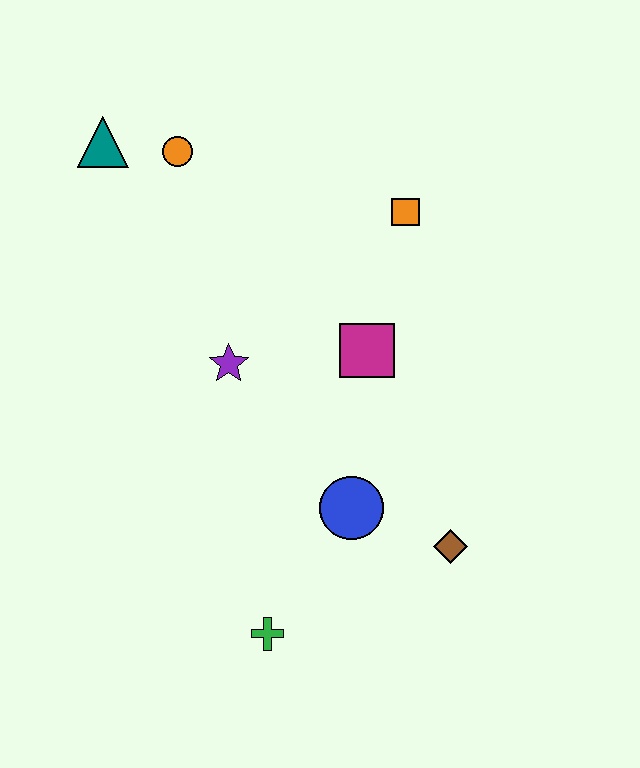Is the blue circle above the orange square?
No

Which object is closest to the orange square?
The magenta square is closest to the orange square.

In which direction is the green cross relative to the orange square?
The green cross is below the orange square.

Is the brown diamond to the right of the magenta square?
Yes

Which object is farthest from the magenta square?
The teal triangle is farthest from the magenta square.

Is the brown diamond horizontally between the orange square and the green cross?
No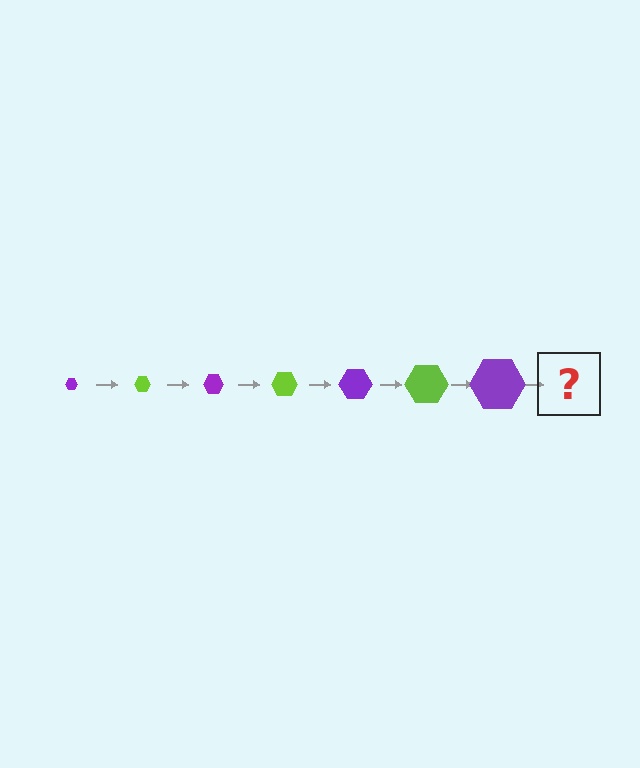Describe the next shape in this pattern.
It should be a lime hexagon, larger than the previous one.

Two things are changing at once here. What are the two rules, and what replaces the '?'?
The two rules are that the hexagon grows larger each step and the color cycles through purple and lime. The '?' should be a lime hexagon, larger than the previous one.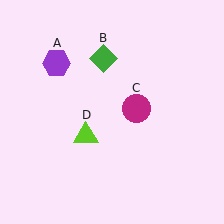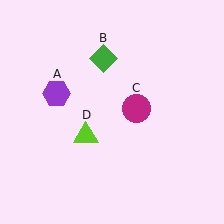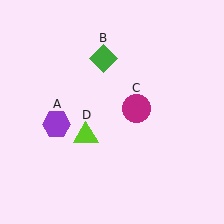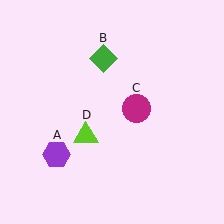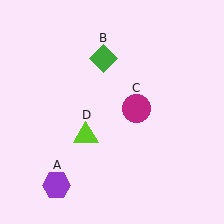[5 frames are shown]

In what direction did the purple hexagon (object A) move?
The purple hexagon (object A) moved down.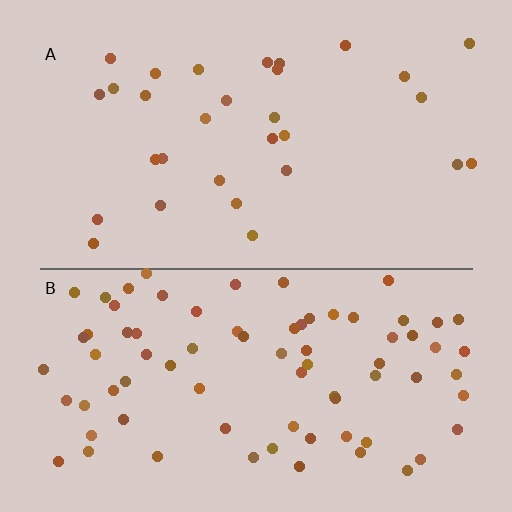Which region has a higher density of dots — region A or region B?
B (the bottom).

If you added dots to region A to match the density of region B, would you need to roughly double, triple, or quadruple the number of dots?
Approximately triple.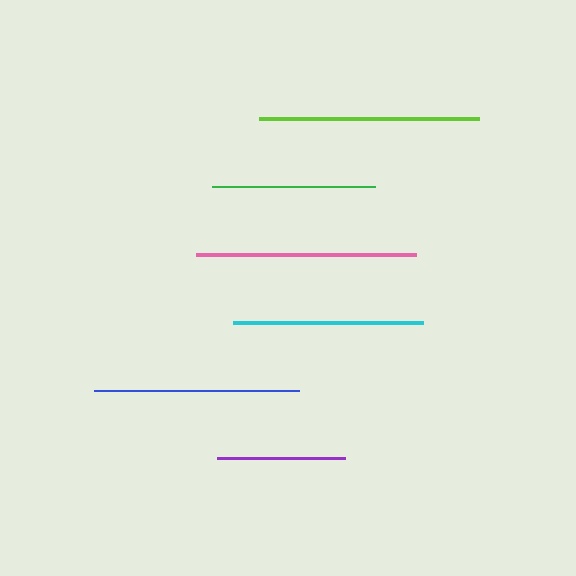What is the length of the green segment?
The green segment is approximately 163 pixels long.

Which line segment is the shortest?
The purple line is the shortest at approximately 128 pixels.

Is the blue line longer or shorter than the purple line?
The blue line is longer than the purple line.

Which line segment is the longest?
The pink line is the longest at approximately 220 pixels.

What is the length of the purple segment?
The purple segment is approximately 128 pixels long.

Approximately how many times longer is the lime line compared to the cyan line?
The lime line is approximately 1.2 times the length of the cyan line.